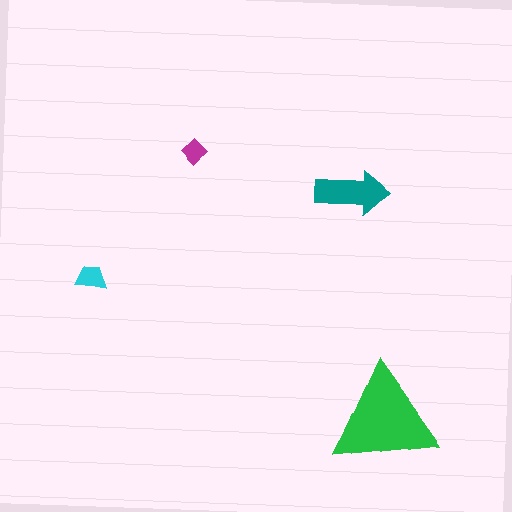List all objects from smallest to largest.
The magenta diamond, the cyan trapezoid, the teal arrow, the green triangle.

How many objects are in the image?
There are 4 objects in the image.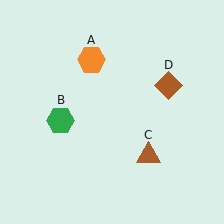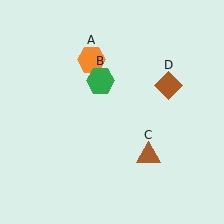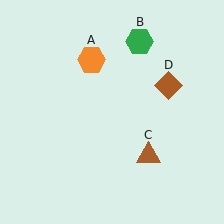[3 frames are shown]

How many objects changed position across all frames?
1 object changed position: green hexagon (object B).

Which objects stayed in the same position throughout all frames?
Orange hexagon (object A) and brown triangle (object C) and brown diamond (object D) remained stationary.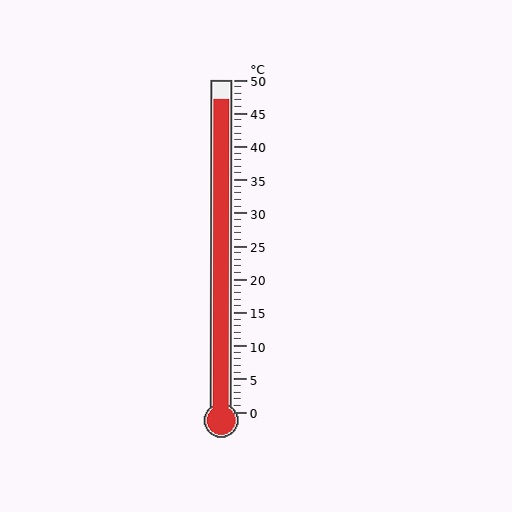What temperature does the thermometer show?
The thermometer shows approximately 47°C.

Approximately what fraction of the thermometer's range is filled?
The thermometer is filled to approximately 95% of its range.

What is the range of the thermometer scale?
The thermometer scale ranges from 0°C to 50°C.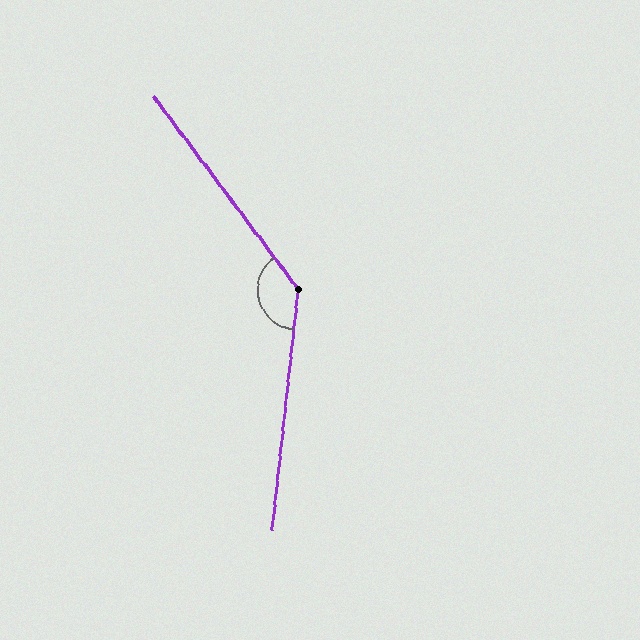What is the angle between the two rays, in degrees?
Approximately 137 degrees.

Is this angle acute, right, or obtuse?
It is obtuse.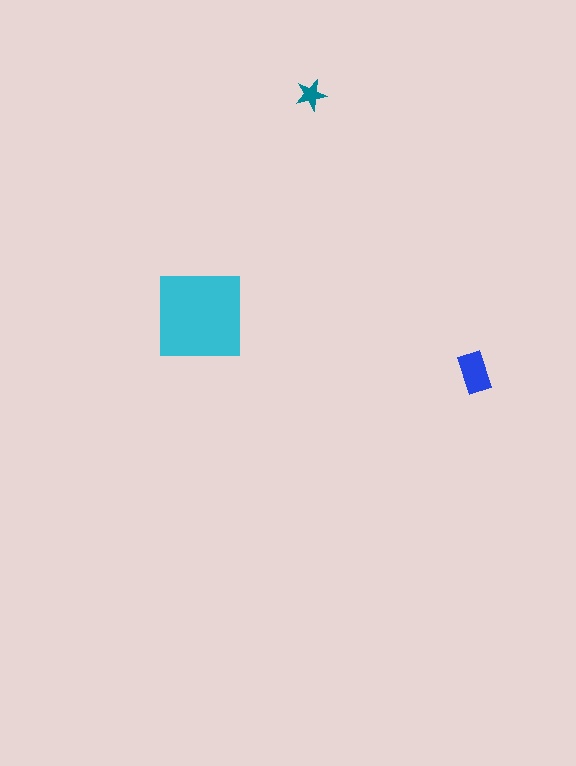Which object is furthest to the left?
The cyan square is leftmost.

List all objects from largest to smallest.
The cyan square, the blue rectangle, the teal star.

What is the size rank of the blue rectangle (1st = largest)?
2nd.